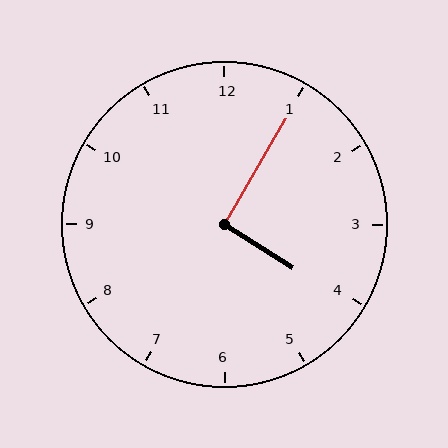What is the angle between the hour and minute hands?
Approximately 92 degrees.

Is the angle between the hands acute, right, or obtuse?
It is right.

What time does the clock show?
4:05.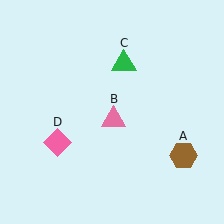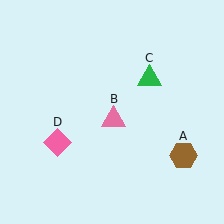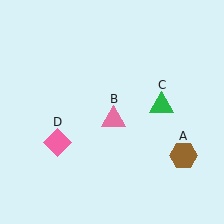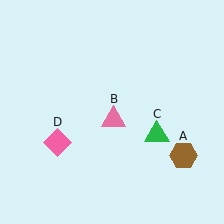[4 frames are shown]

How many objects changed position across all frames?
1 object changed position: green triangle (object C).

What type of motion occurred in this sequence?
The green triangle (object C) rotated clockwise around the center of the scene.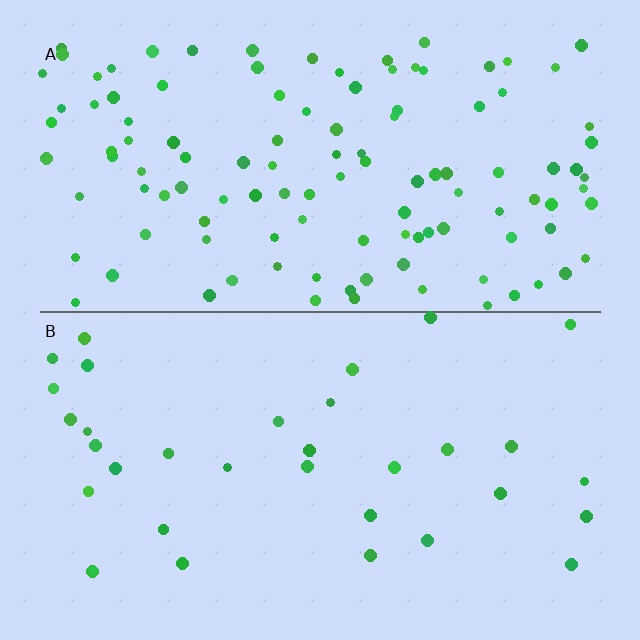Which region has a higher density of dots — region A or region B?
A (the top).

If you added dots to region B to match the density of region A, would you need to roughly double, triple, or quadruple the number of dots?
Approximately triple.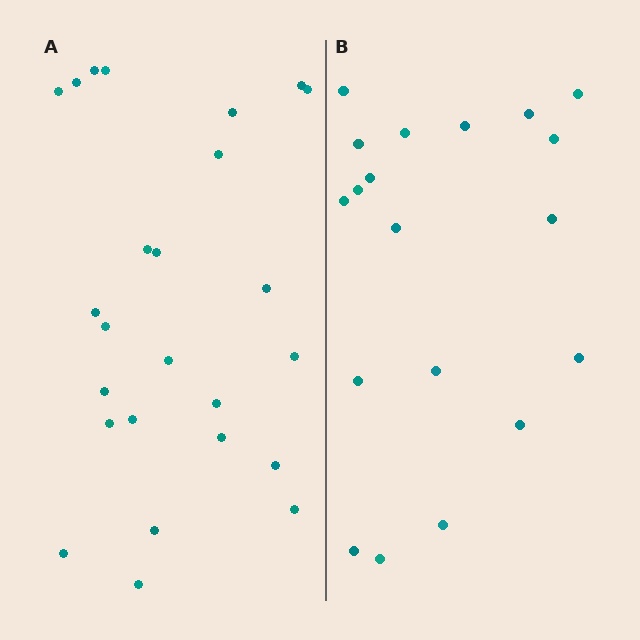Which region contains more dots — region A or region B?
Region A (the left region) has more dots.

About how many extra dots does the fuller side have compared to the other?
Region A has about 6 more dots than region B.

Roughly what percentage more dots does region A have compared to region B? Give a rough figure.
About 30% more.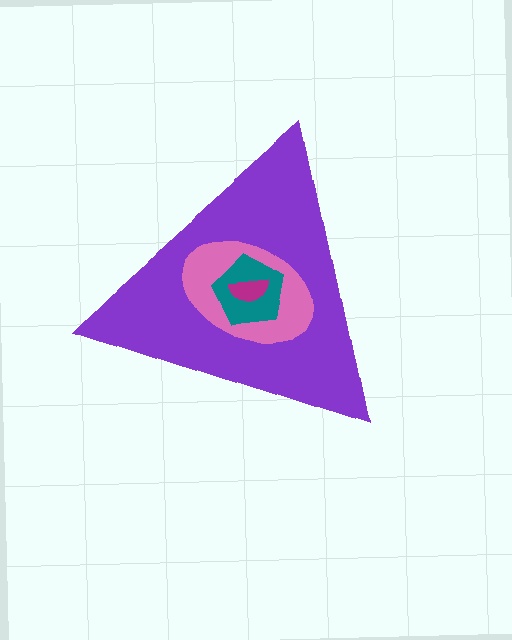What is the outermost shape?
The purple triangle.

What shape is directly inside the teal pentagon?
The magenta semicircle.